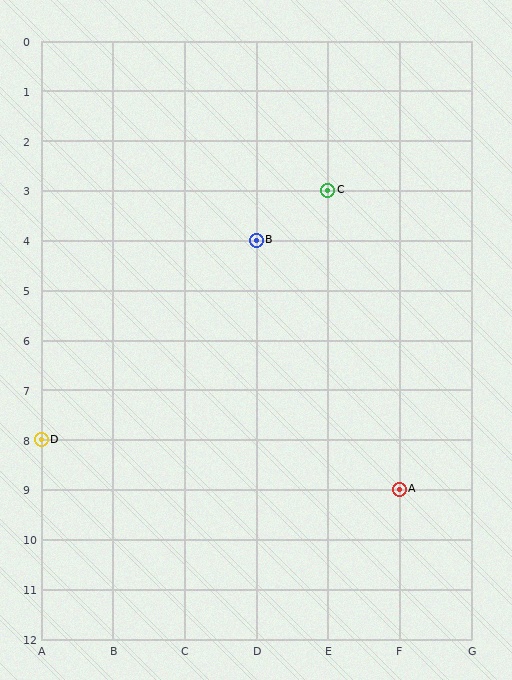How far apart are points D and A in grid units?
Points D and A are 5 columns and 1 row apart (about 5.1 grid units diagonally).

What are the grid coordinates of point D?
Point D is at grid coordinates (A, 8).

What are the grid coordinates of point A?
Point A is at grid coordinates (F, 9).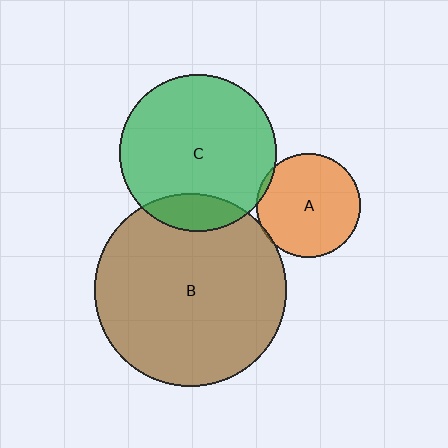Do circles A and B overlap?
Yes.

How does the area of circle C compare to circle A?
Approximately 2.3 times.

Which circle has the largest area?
Circle B (brown).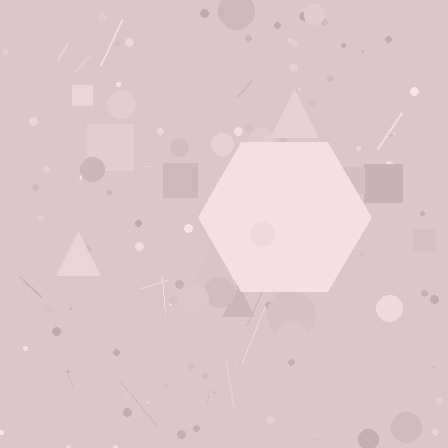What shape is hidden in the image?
A hexagon is hidden in the image.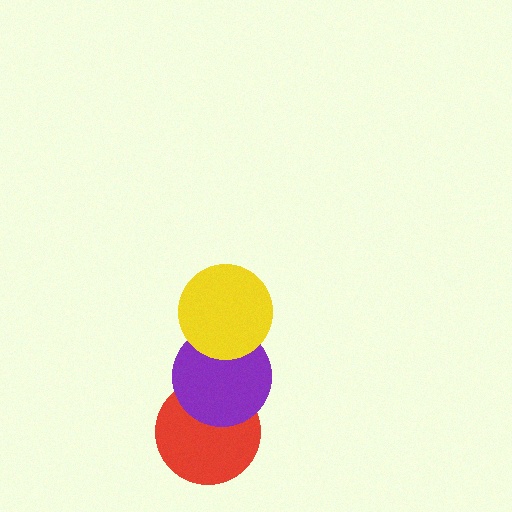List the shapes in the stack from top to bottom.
From top to bottom: the yellow circle, the purple circle, the red circle.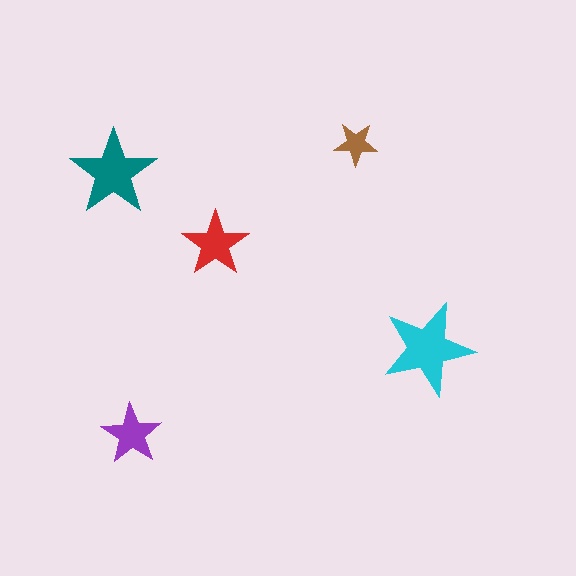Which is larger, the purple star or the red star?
The red one.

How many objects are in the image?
There are 5 objects in the image.